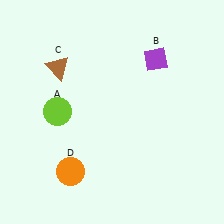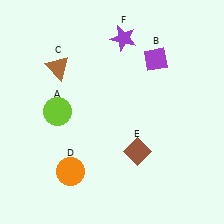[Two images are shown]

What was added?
A brown diamond (E), a purple star (F) were added in Image 2.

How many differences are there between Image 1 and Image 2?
There are 2 differences between the two images.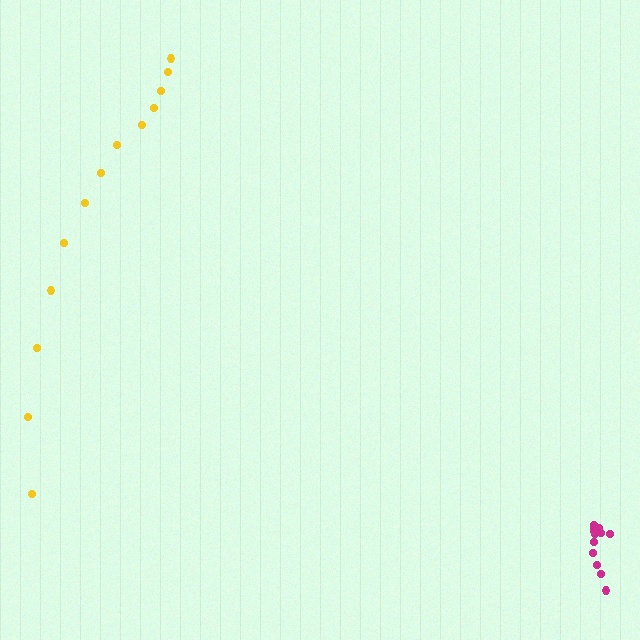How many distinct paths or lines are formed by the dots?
There are 2 distinct paths.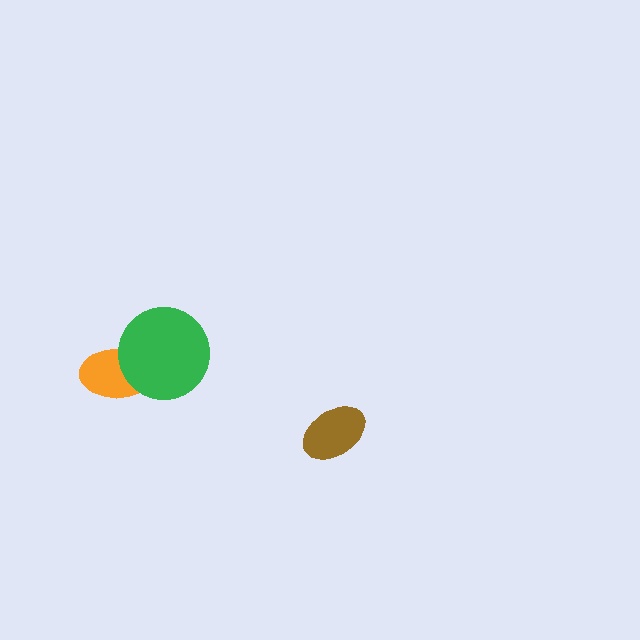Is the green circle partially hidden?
No, no other shape covers it.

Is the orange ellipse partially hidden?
Yes, it is partially covered by another shape.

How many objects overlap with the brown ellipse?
0 objects overlap with the brown ellipse.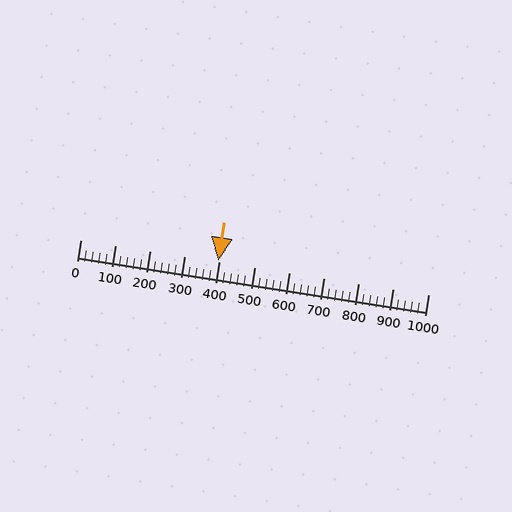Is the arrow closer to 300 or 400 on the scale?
The arrow is closer to 400.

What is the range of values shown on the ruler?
The ruler shows values from 0 to 1000.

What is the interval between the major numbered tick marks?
The major tick marks are spaced 100 units apart.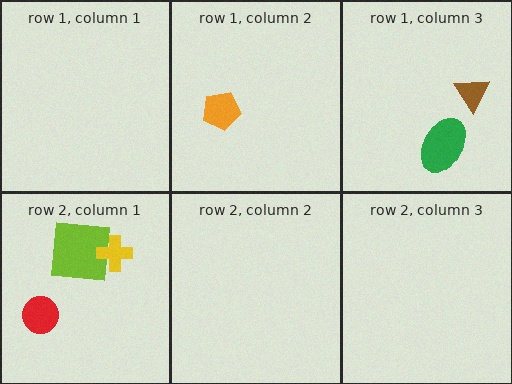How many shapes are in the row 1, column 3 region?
2.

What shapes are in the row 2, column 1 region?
The lime square, the yellow cross, the red circle.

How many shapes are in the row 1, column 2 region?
1.